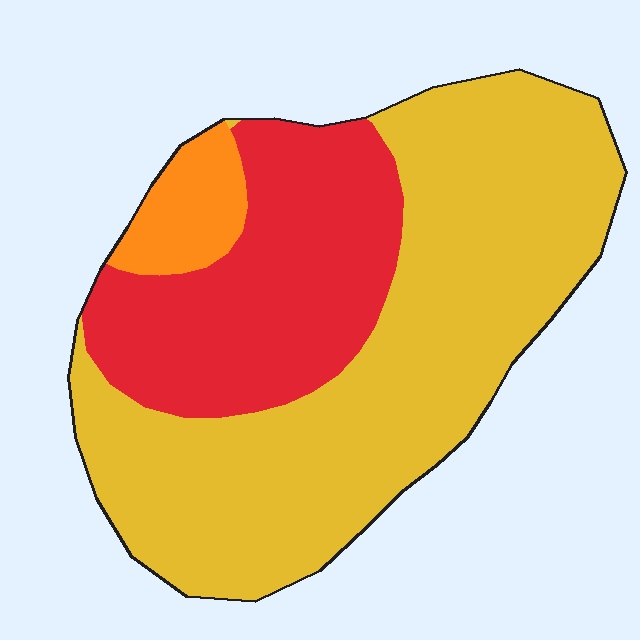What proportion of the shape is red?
Red covers around 30% of the shape.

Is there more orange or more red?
Red.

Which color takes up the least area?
Orange, at roughly 5%.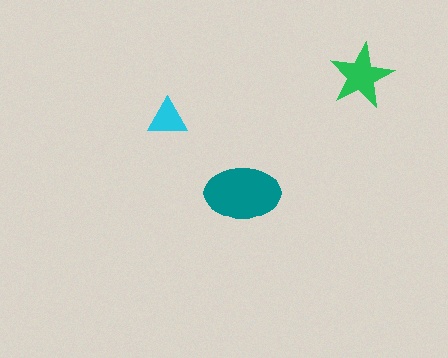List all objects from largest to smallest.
The teal ellipse, the green star, the cyan triangle.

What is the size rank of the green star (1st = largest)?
2nd.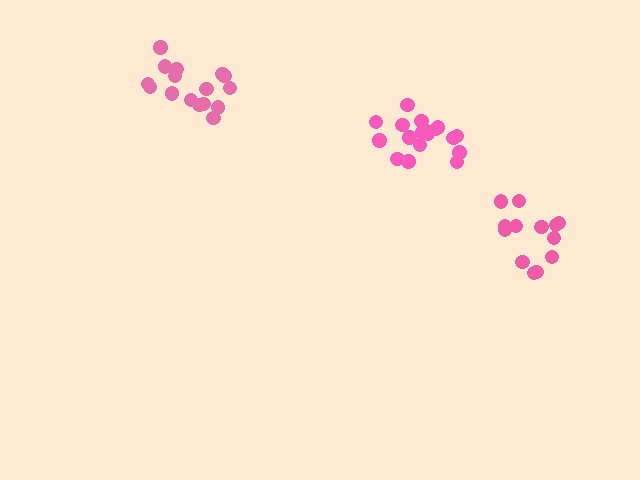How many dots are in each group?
Group 1: 18 dots, Group 2: 13 dots, Group 3: 16 dots (47 total).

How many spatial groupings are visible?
There are 3 spatial groupings.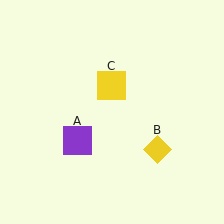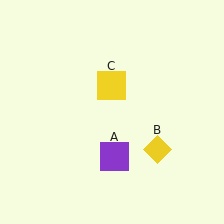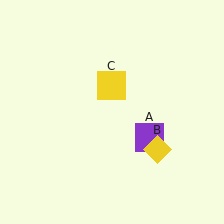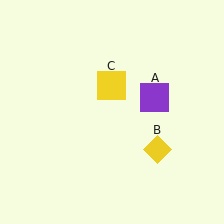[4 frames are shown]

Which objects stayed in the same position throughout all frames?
Yellow diamond (object B) and yellow square (object C) remained stationary.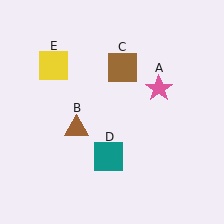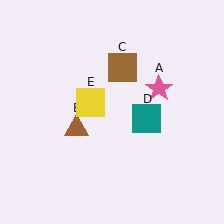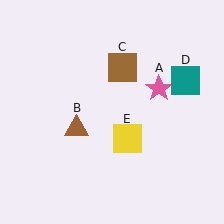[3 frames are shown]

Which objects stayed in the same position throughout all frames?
Pink star (object A) and brown triangle (object B) and brown square (object C) remained stationary.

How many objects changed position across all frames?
2 objects changed position: teal square (object D), yellow square (object E).